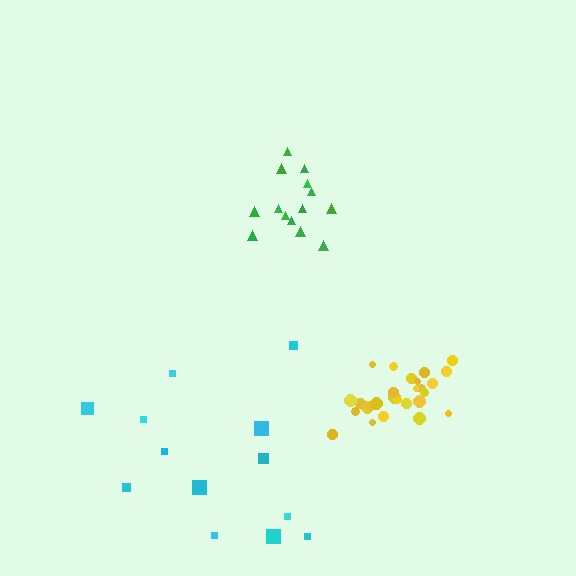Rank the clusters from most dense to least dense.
yellow, green, cyan.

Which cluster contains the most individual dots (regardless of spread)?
Yellow (27).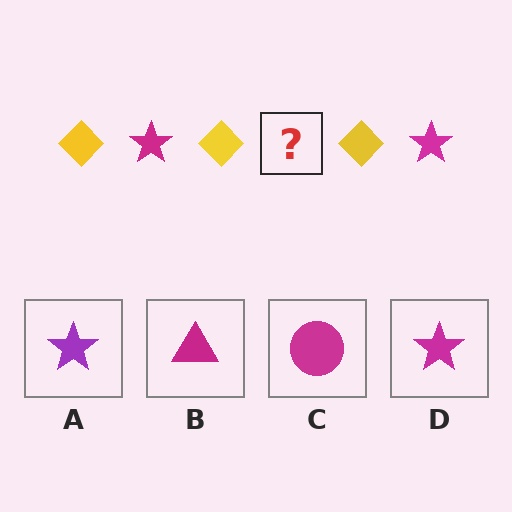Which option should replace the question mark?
Option D.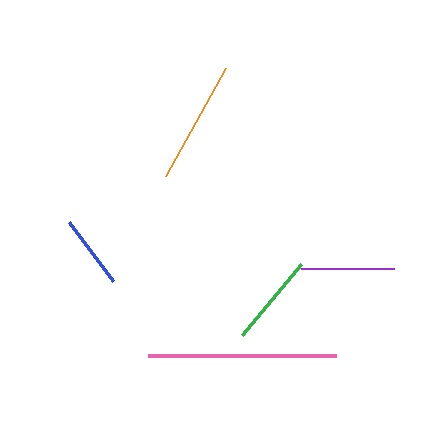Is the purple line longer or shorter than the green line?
The purple line is longer than the green line.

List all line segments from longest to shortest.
From longest to shortest: pink, orange, purple, green, blue.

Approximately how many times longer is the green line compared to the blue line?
The green line is approximately 1.3 times the length of the blue line.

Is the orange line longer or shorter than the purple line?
The orange line is longer than the purple line.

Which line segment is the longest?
The pink line is the longest at approximately 188 pixels.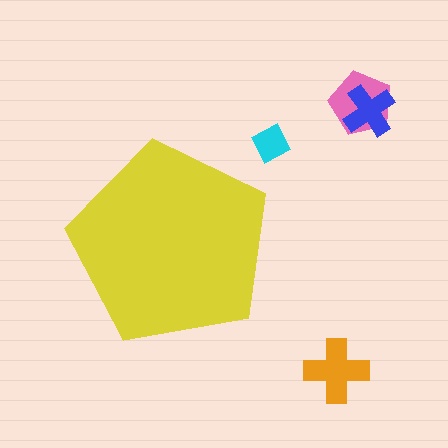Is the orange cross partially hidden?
No, the orange cross is fully visible.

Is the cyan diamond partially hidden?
No, the cyan diamond is fully visible.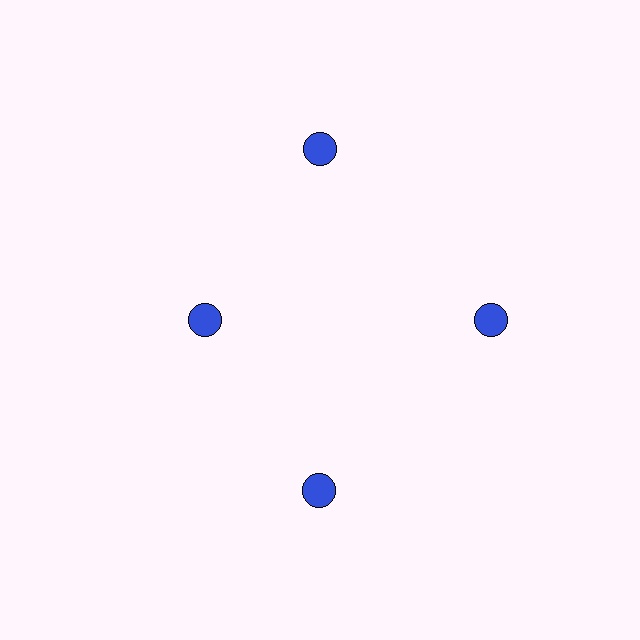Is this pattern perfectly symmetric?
No. The 4 blue circles are arranged in a ring, but one element near the 9 o'clock position is pulled inward toward the center, breaking the 4-fold rotational symmetry.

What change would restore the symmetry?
The symmetry would be restored by moving it outward, back onto the ring so that all 4 circles sit at equal angles and equal distance from the center.